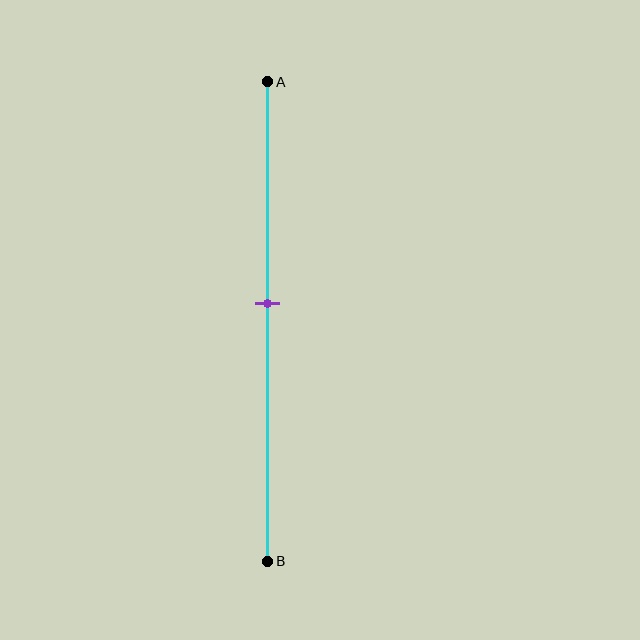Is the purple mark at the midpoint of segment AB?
No, the mark is at about 45% from A, not at the 50% midpoint.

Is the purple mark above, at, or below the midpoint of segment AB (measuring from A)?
The purple mark is above the midpoint of segment AB.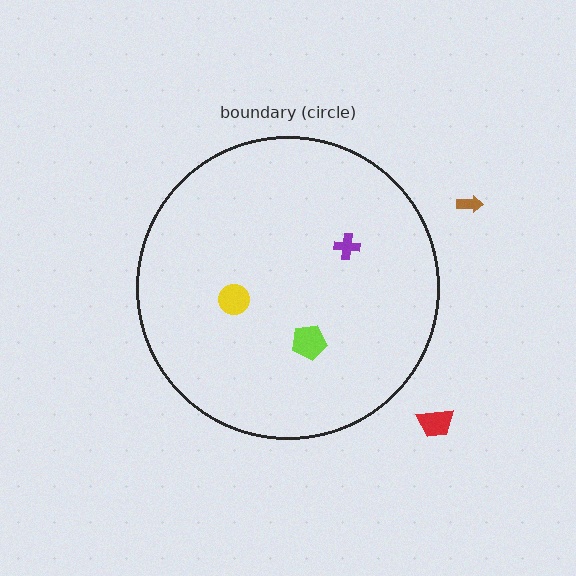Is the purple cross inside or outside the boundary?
Inside.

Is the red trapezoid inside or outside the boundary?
Outside.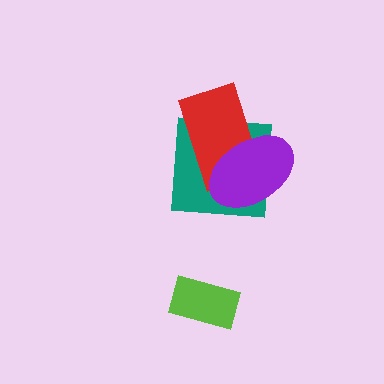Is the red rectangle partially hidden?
Yes, it is partially covered by another shape.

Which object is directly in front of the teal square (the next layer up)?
The red rectangle is directly in front of the teal square.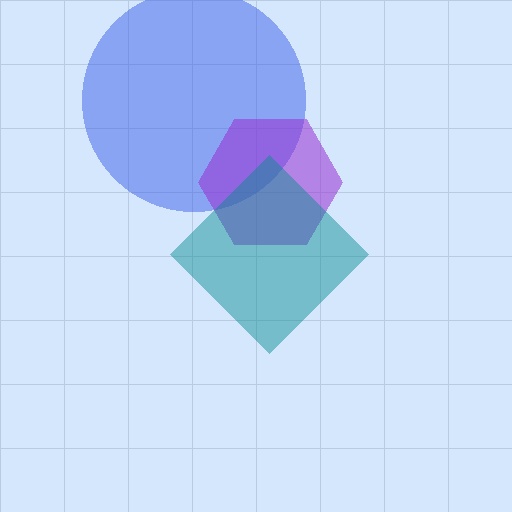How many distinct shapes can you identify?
There are 3 distinct shapes: a blue circle, a purple hexagon, a teal diamond.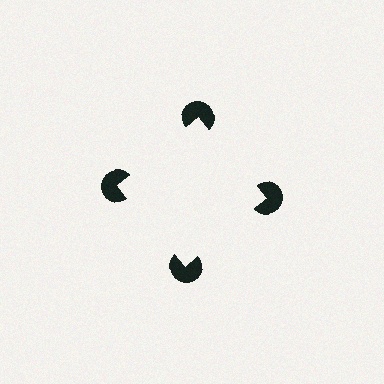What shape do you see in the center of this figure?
An illusory square — its edges are inferred from the aligned wedge cuts in the pac-man discs, not physically drawn.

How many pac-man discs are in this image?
There are 4 — one at each vertex of the illusory square.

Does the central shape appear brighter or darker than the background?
It typically appears slightly brighter than the background, even though no actual brightness change is drawn.